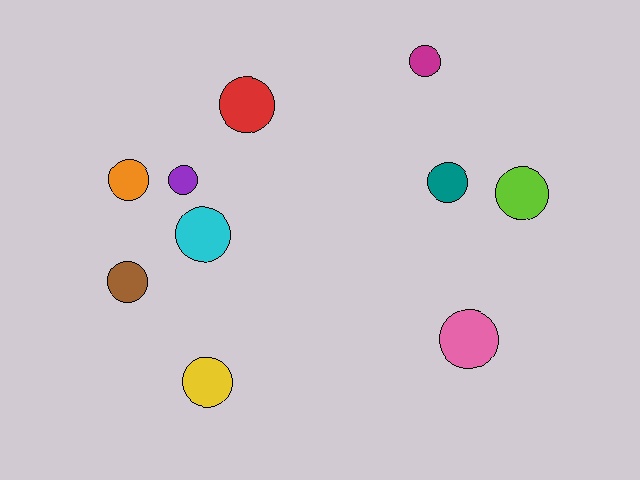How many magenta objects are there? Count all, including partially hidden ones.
There is 1 magenta object.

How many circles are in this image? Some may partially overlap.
There are 10 circles.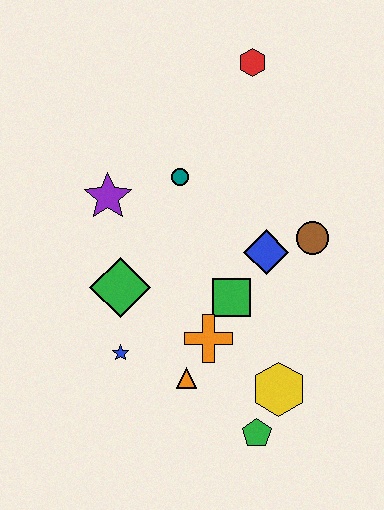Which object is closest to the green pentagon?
The yellow hexagon is closest to the green pentagon.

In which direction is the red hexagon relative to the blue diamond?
The red hexagon is above the blue diamond.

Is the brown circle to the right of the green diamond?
Yes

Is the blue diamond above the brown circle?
No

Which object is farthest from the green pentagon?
The red hexagon is farthest from the green pentagon.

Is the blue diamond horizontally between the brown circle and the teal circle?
Yes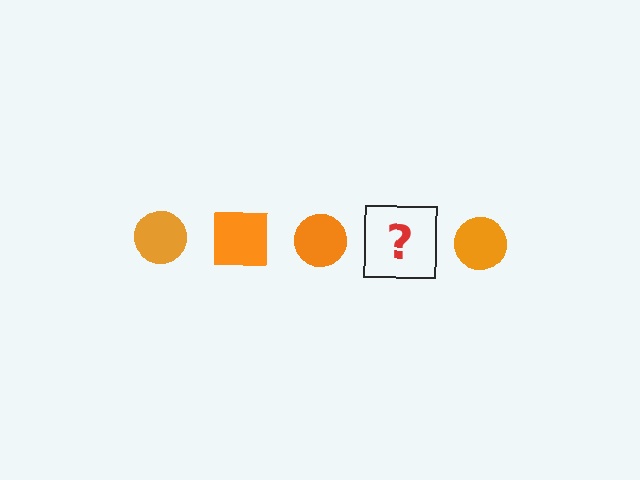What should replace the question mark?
The question mark should be replaced with an orange square.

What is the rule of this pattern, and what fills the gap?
The rule is that the pattern cycles through circle, square shapes in orange. The gap should be filled with an orange square.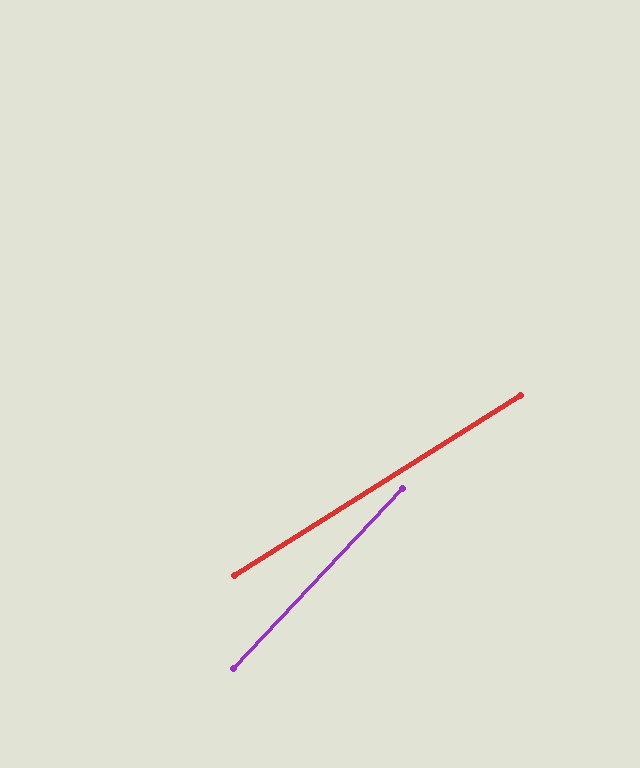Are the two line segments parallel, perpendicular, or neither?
Neither parallel nor perpendicular — they differ by about 15°.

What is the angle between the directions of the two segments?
Approximately 15 degrees.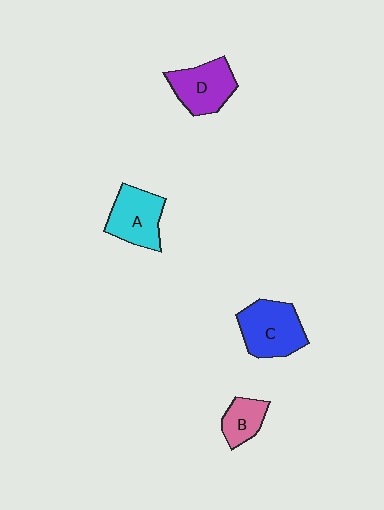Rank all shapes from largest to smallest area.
From largest to smallest: C (blue), A (cyan), D (purple), B (pink).